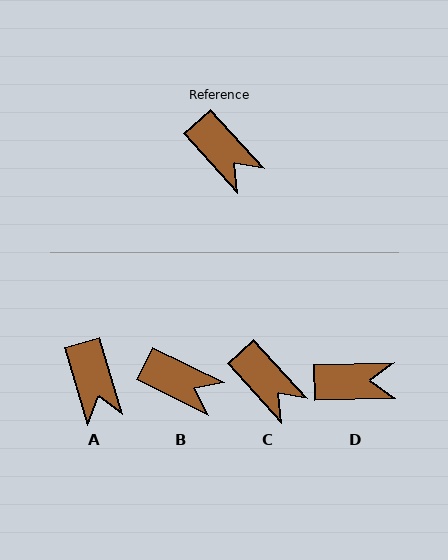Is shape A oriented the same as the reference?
No, it is off by about 25 degrees.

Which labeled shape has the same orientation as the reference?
C.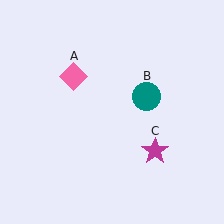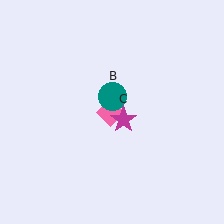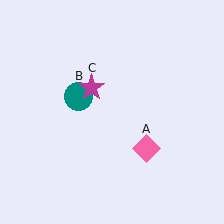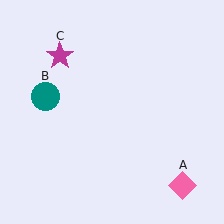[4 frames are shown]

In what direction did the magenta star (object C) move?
The magenta star (object C) moved up and to the left.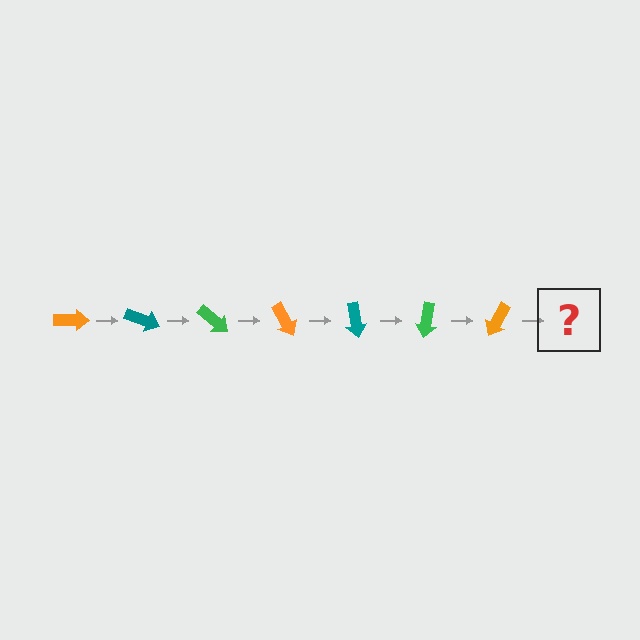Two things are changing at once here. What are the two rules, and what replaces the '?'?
The two rules are that it rotates 20 degrees each step and the color cycles through orange, teal, and green. The '?' should be a teal arrow, rotated 140 degrees from the start.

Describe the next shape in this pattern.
It should be a teal arrow, rotated 140 degrees from the start.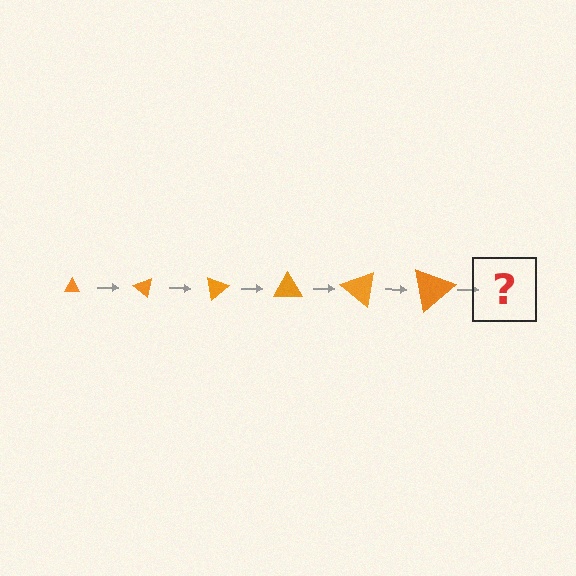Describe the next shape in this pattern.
It should be a triangle, larger than the previous one and rotated 240 degrees from the start.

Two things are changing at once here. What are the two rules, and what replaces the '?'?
The two rules are that the triangle grows larger each step and it rotates 40 degrees each step. The '?' should be a triangle, larger than the previous one and rotated 240 degrees from the start.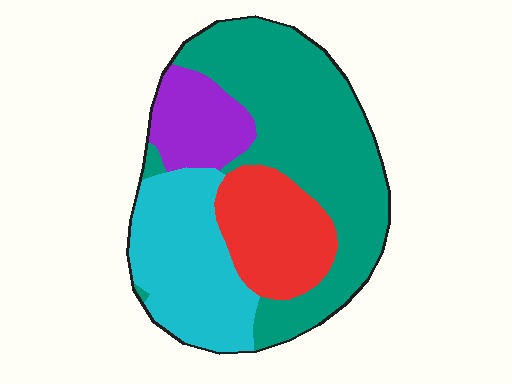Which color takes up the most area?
Teal, at roughly 45%.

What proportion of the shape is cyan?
Cyan covers around 25% of the shape.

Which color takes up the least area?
Purple, at roughly 10%.